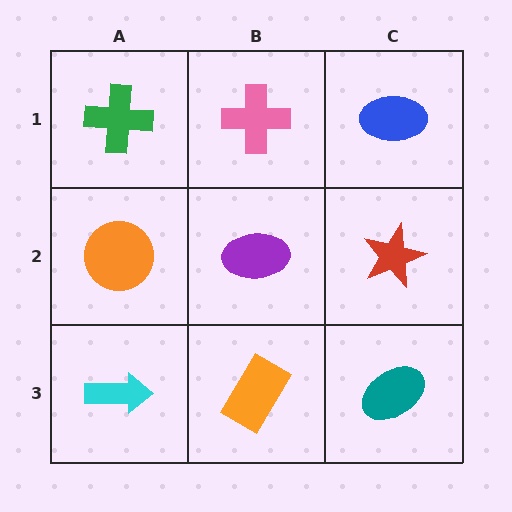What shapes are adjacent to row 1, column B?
A purple ellipse (row 2, column B), a green cross (row 1, column A), a blue ellipse (row 1, column C).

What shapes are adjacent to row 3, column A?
An orange circle (row 2, column A), an orange rectangle (row 3, column B).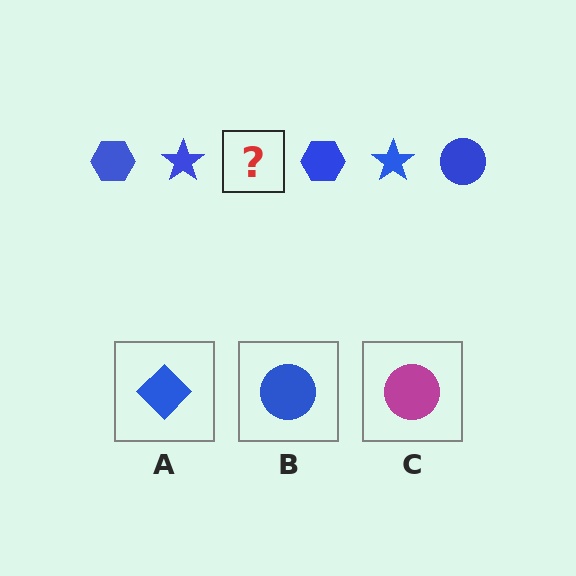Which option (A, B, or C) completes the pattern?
B.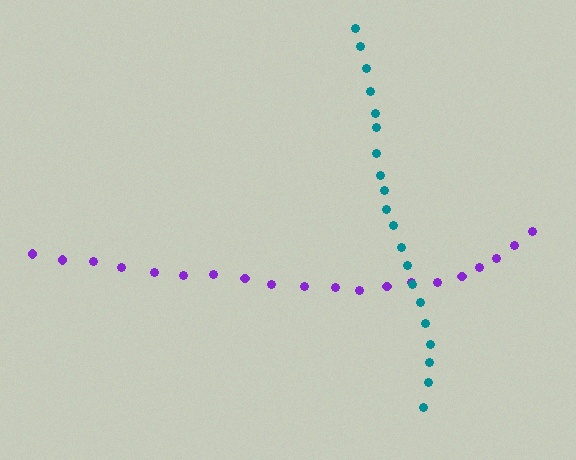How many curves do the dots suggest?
There are 2 distinct paths.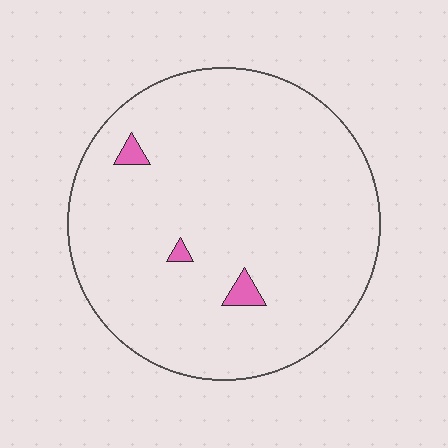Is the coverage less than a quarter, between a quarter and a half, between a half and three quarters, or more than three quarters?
Less than a quarter.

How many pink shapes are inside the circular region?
3.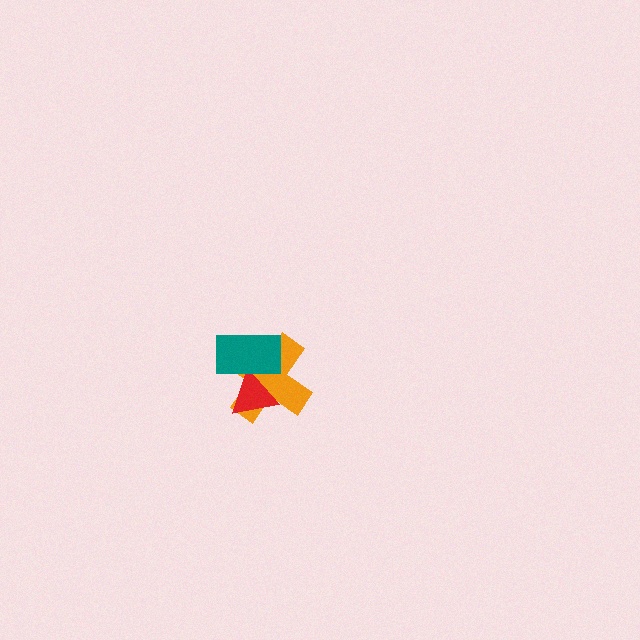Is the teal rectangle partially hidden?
No, no other shape covers it.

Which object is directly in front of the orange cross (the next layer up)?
The red triangle is directly in front of the orange cross.